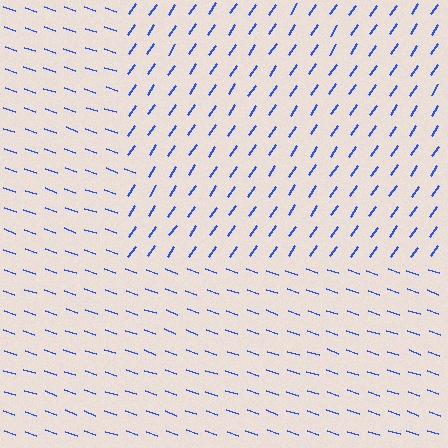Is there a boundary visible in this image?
Yes, there is a texture boundary formed by a change in line orientation.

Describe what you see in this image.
The image is filled with small blue line segments. A rectangle region in the image has lines oriented differently from the surrounding lines, creating a visible texture boundary.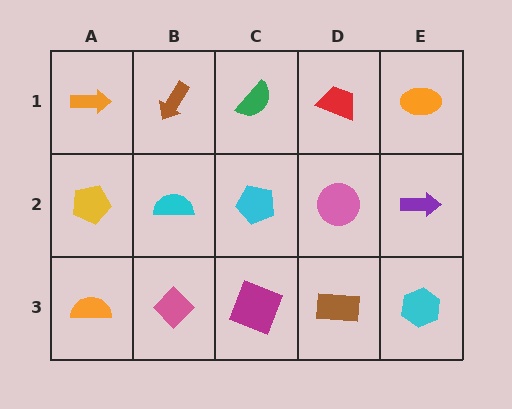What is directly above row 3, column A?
A yellow pentagon.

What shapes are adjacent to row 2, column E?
An orange ellipse (row 1, column E), a cyan hexagon (row 3, column E), a pink circle (row 2, column D).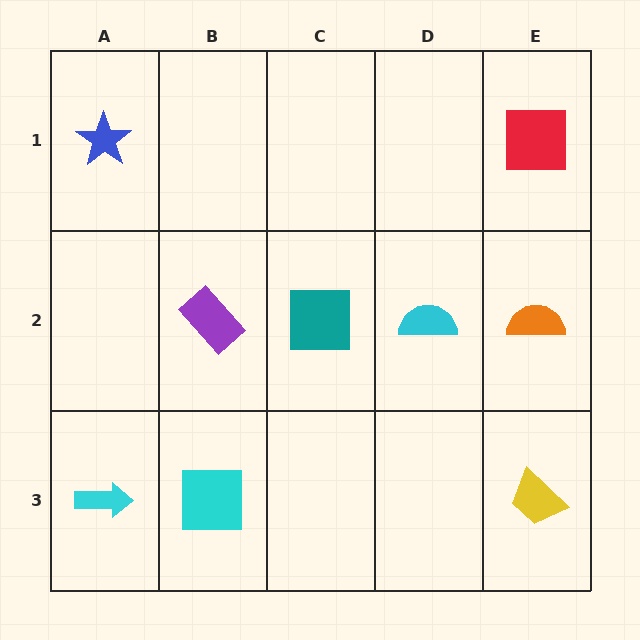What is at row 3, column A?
A cyan arrow.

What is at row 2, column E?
An orange semicircle.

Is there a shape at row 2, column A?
No, that cell is empty.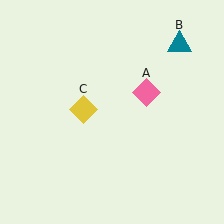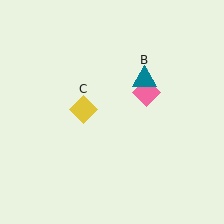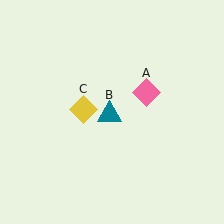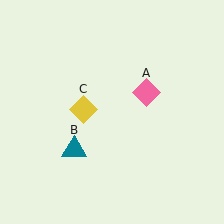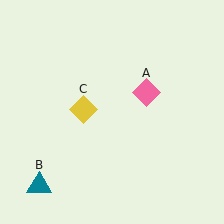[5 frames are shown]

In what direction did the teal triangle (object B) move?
The teal triangle (object B) moved down and to the left.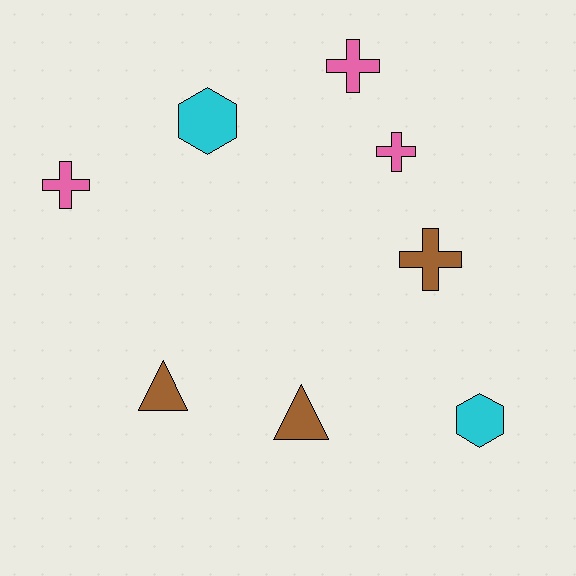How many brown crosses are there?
There is 1 brown cross.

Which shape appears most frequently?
Cross, with 4 objects.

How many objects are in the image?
There are 8 objects.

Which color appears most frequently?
Brown, with 3 objects.